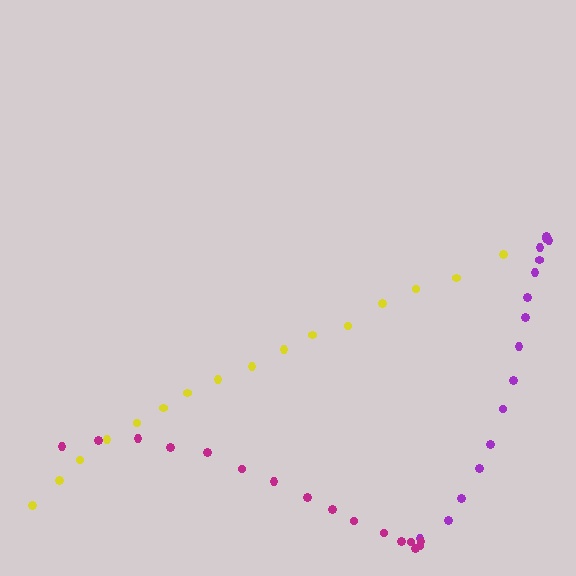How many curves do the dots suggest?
There are 3 distinct paths.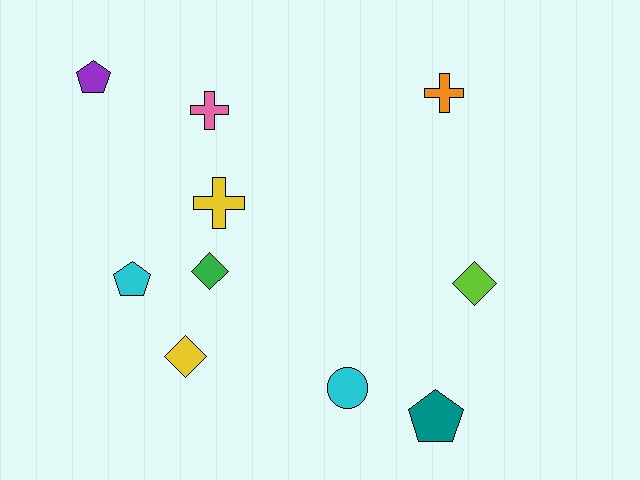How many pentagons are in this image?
There are 3 pentagons.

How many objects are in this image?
There are 10 objects.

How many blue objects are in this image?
There are no blue objects.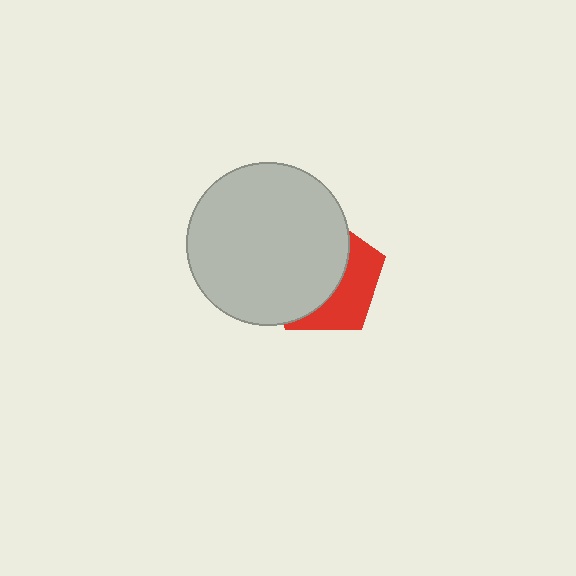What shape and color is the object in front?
The object in front is a light gray circle.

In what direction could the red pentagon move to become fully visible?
The red pentagon could move right. That would shift it out from behind the light gray circle entirely.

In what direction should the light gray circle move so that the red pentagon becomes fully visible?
The light gray circle should move left. That is the shortest direction to clear the overlap and leave the red pentagon fully visible.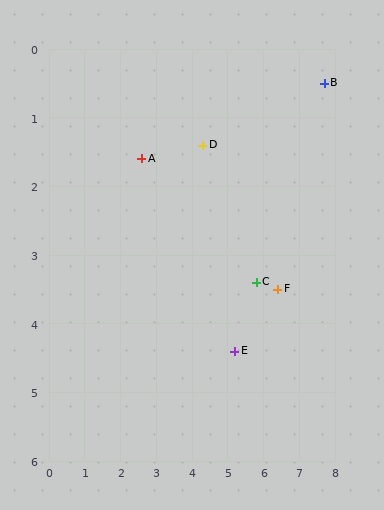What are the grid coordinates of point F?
Point F is at approximately (6.4, 3.5).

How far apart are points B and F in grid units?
Points B and F are about 3.3 grid units apart.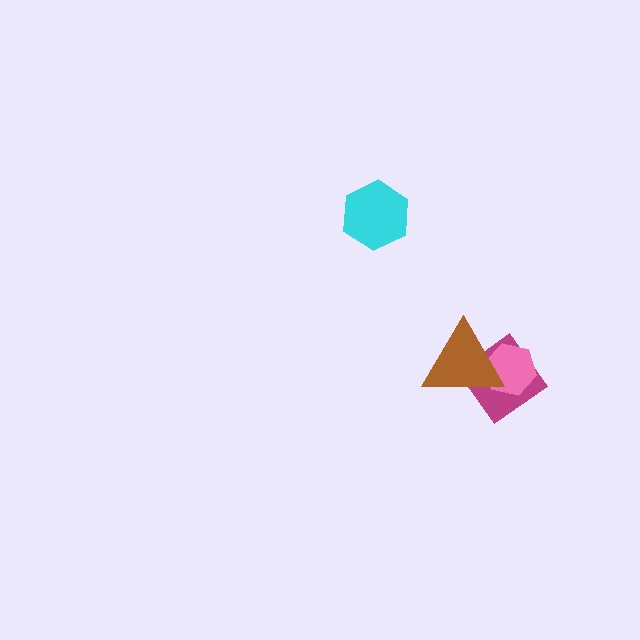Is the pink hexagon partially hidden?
Yes, it is partially covered by another shape.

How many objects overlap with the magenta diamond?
2 objects overlap with the magenta diamond.